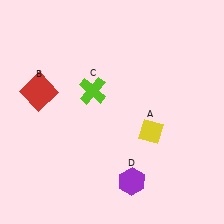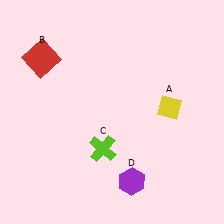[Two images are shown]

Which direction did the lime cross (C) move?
The lime cross (C) moved down.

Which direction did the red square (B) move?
The red square (B) moved up.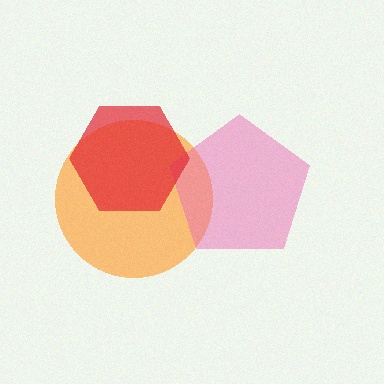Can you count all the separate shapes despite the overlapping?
Yes, there are 3 separate shapes.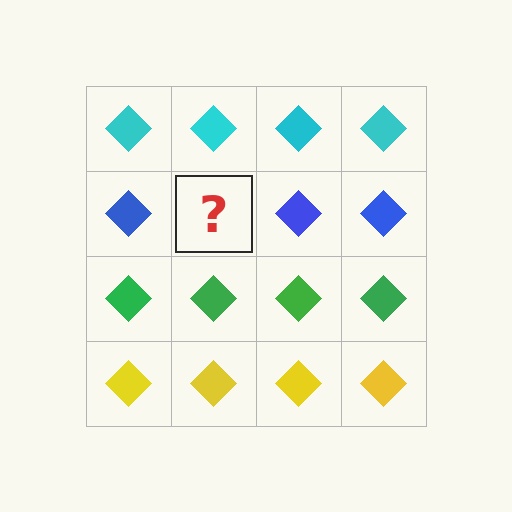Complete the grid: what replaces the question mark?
The question mark should be replaced with a blue diamond.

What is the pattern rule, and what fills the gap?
The rule is that each row has a consistent color. The gap should be filled with a blue diamond.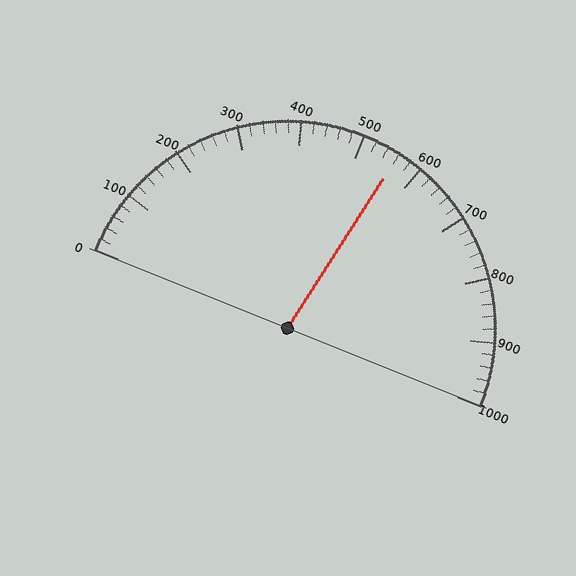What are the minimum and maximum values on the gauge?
The gauge ranges from 0 to 1000.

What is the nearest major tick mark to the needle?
The nearest major tick mark is 600.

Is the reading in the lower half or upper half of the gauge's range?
The reading is in the upper half of the range (0 to 1000).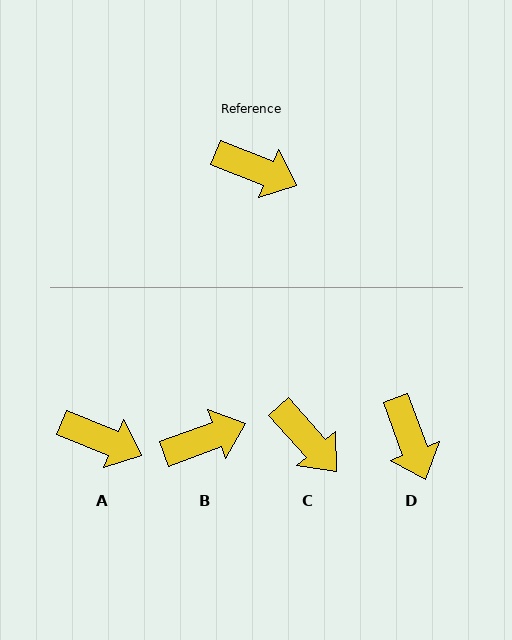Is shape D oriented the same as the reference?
No, it is off by about 47 degrees.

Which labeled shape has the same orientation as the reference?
A.